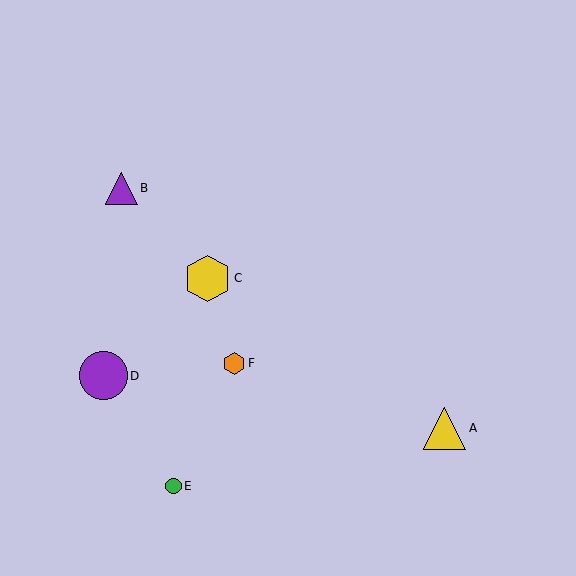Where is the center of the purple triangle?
The center of the purple triangle is at (121, 188).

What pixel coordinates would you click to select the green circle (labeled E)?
Click at (174, 486) to select the green circle E.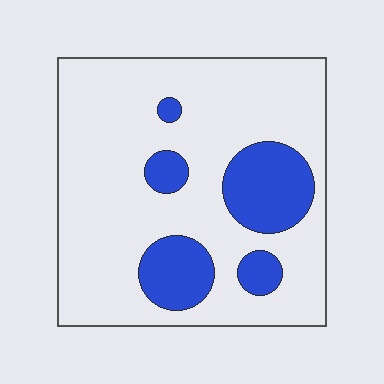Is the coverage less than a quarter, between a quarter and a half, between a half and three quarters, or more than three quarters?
Less than a quarter.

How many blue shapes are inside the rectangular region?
5.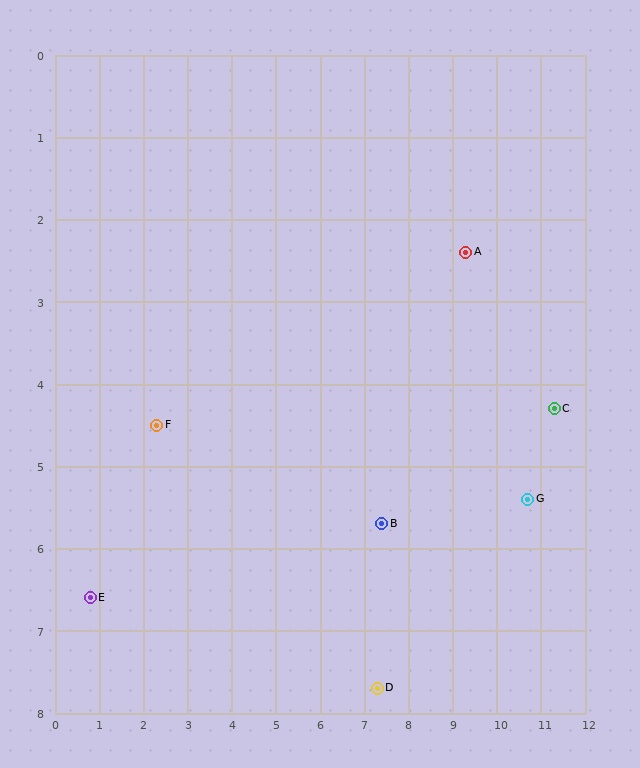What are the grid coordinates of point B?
Point B is at approximately (7.4, 5.7).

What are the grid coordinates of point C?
Point C is at approximately (11.3, 4.3).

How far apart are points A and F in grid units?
Points A and F are about 7.3 grid units apart.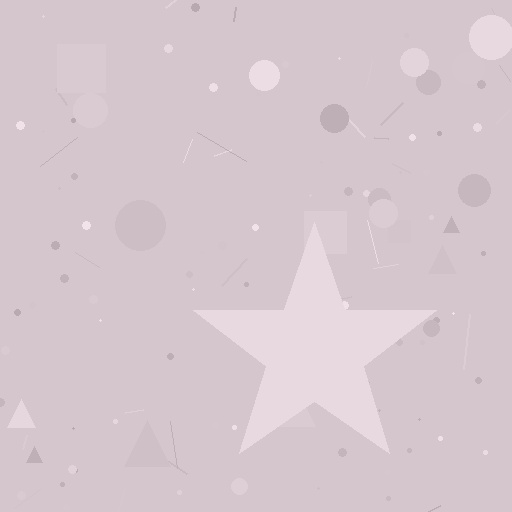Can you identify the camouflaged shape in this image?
The camouflaged shape is a star.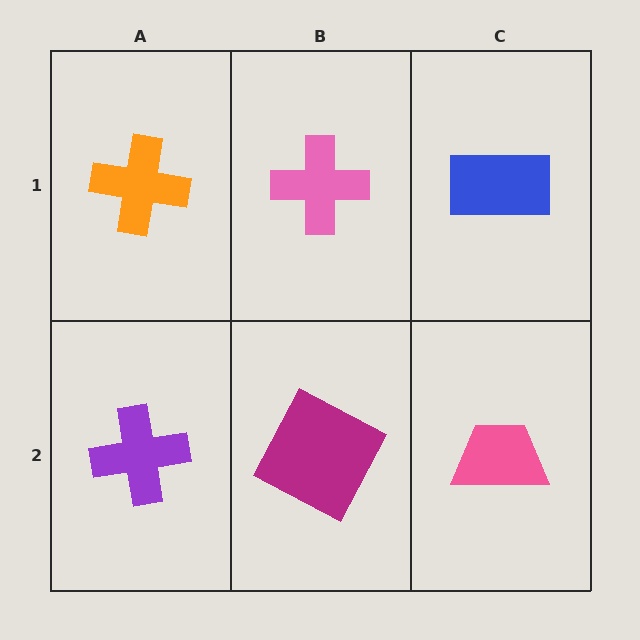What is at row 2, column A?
A purple cross.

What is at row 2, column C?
A pink trapezoid.